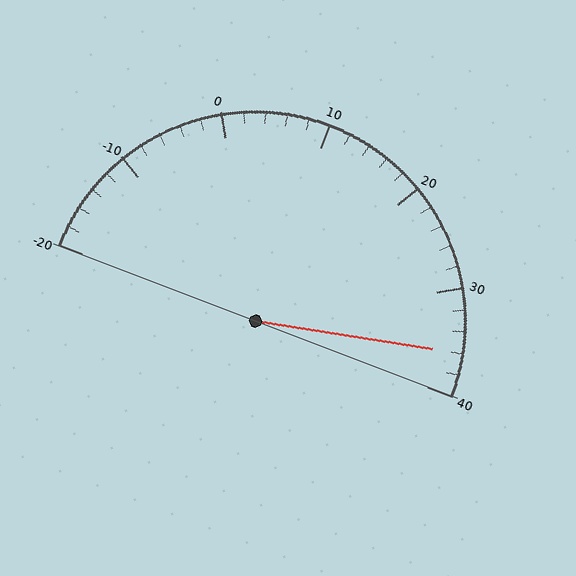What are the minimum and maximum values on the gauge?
The gauge ranges from -20 to 40.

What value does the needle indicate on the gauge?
The needle indicates approximately 36.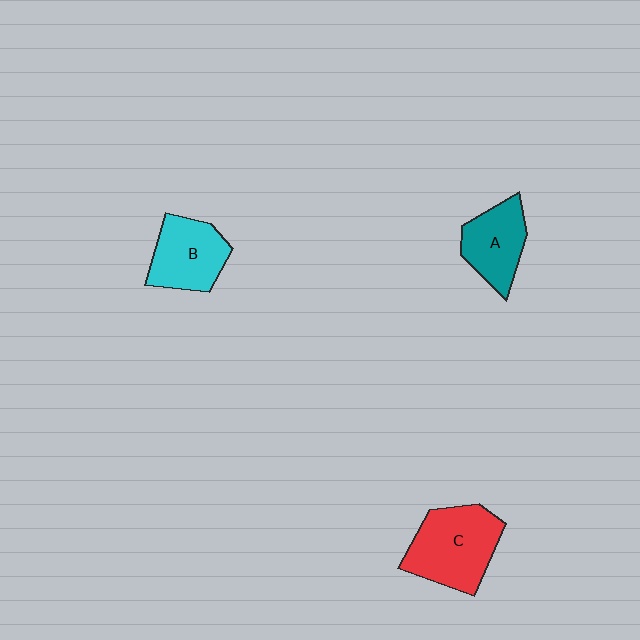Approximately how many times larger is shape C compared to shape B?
Approximately 1.3 times.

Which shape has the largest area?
Shape C (red).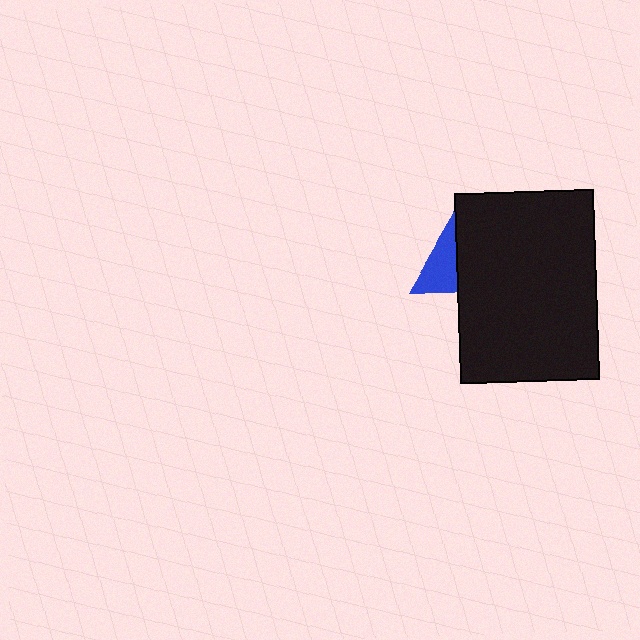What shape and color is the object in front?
The object in front is a black rectangle.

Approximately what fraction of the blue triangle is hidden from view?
Roughly 50% of the blue triangle is hidden behind the black rectangle.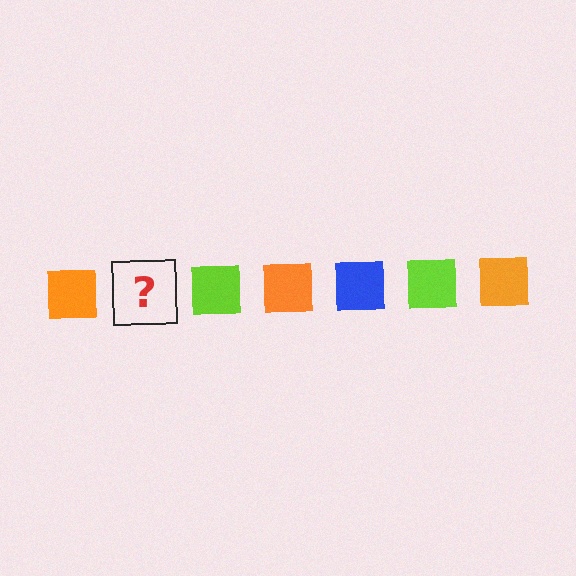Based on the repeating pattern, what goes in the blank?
The blank should be a blue square.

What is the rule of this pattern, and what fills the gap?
The rule is that the pattern cycles through orange, blue, lime squares. The gap should be filled with a blue square.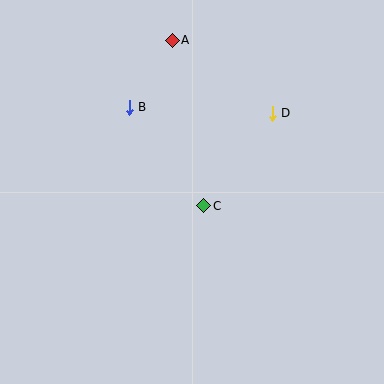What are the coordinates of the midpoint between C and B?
The midpoint between C and B is at (167, 156).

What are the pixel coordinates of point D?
Point D is at (272, 113).